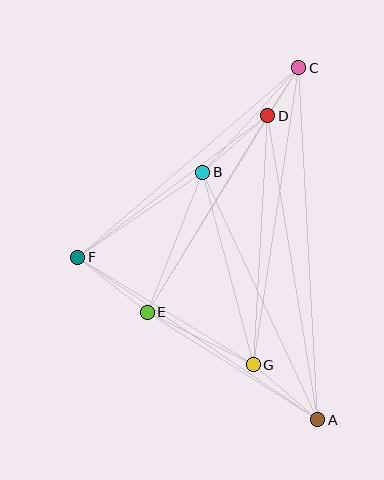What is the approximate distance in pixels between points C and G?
The distance between C and G is approximately 301 pixels.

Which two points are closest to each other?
Points C and D are closest to each other.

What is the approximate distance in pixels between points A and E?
The distance between A and E is approximately 202 pixels.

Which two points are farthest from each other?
Points A and C are farthest from each other.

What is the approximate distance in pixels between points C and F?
The distance between C and F is approximately 291 pixels.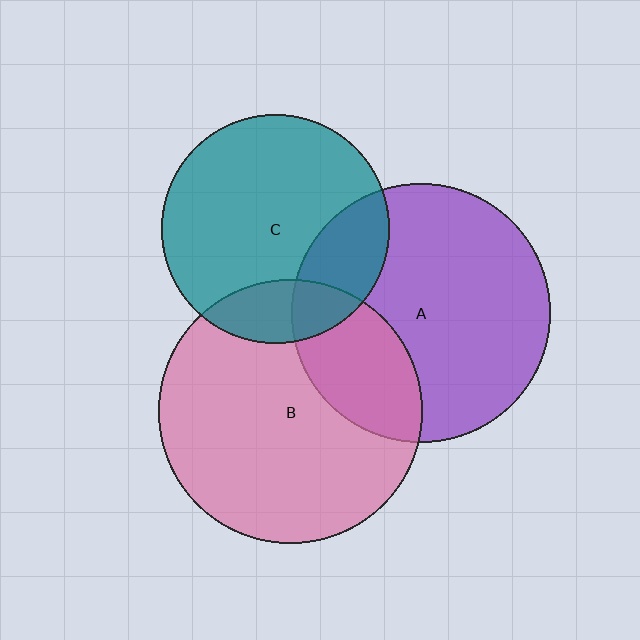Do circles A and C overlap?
Yes.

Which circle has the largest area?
Circle B (pink).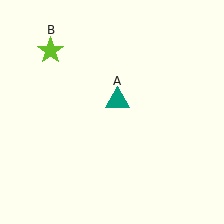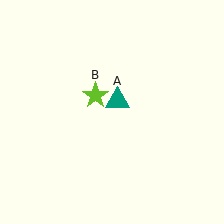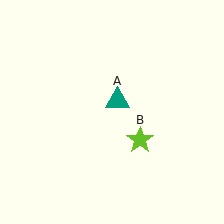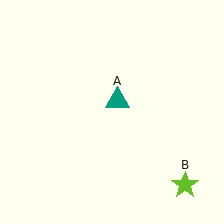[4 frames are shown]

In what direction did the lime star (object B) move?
The lime star (object B) moved down and to the right.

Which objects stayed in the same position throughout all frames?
Teal triangle (object A) remained stationary.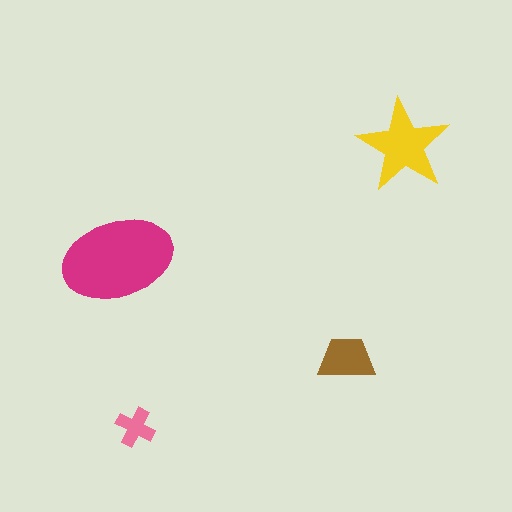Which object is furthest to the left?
The magenta ellipse is leftmost.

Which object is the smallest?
The pink cross.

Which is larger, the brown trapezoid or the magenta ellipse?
The magenta ellipse.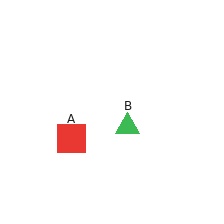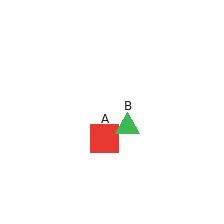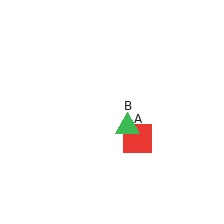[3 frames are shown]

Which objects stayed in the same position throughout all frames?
Green triangle (object B) remained stationary.